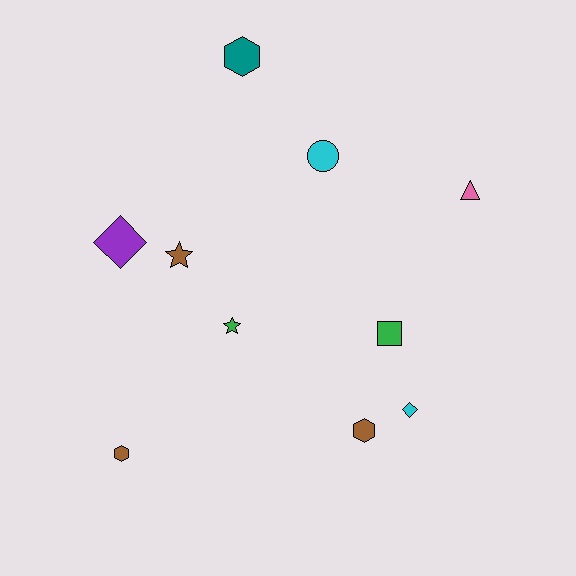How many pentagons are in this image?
There are no pentagons.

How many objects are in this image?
There are 10 objects.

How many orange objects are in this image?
There are no orange objects.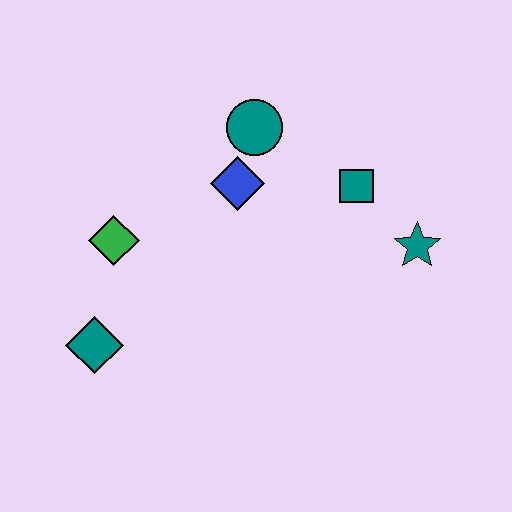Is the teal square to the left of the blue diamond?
No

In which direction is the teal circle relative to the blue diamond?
The teal circle is above the blue diamond.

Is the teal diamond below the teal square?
Yes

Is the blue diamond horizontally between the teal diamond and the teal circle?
Yes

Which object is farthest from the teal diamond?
The teal star is farthest from the teal diamond.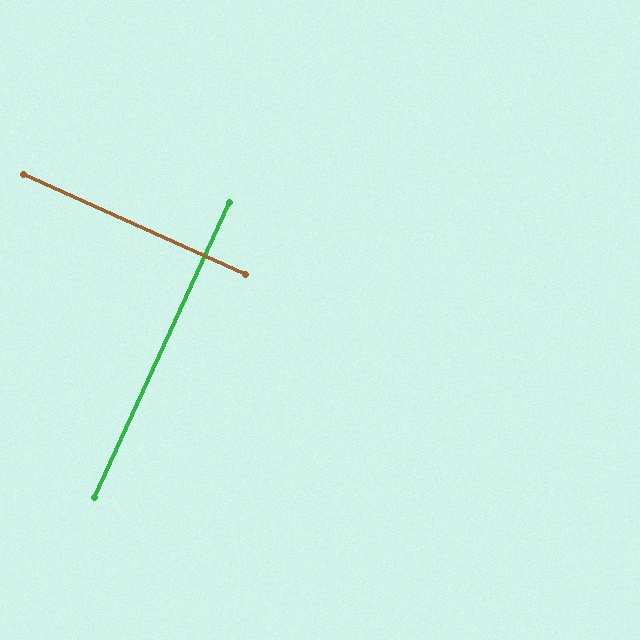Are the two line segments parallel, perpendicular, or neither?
Perpendicular — they meet at approximately 90°.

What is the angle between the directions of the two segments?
Approximately 90 degrees.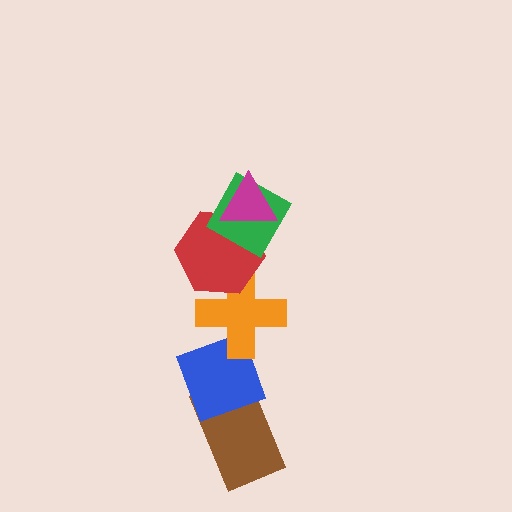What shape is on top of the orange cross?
The red hexagon is on top of the orange cross.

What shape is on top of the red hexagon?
The green diamond is on top of the red hexagon.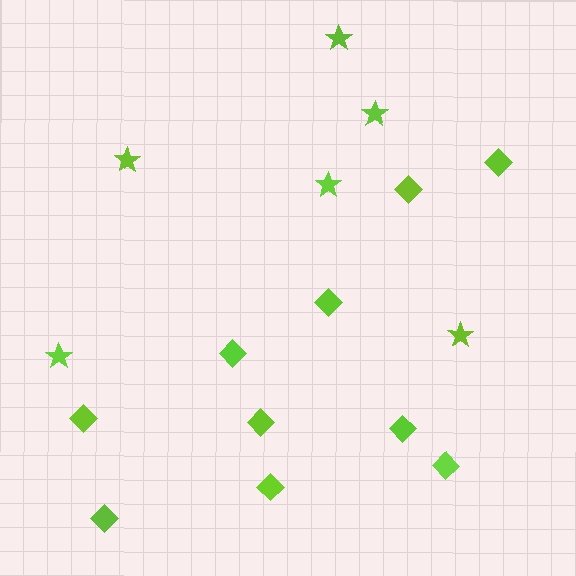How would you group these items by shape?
There are 2 groups: one group of stars (6) and one group of diamonds (10).